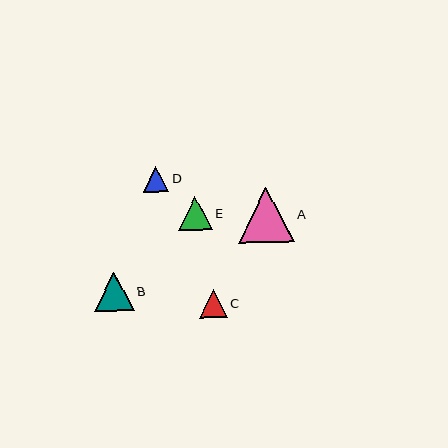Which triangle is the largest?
Triangle A is the largest with a size of approximately 55 pixels.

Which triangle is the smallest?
Triangle D is the smallest with a size of approximately 26 pixels.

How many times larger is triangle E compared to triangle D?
Triangle E is approximately 1.3 times the size of triangle D.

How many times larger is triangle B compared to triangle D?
Triangle B is approximately 1.5 times the size of triangle D.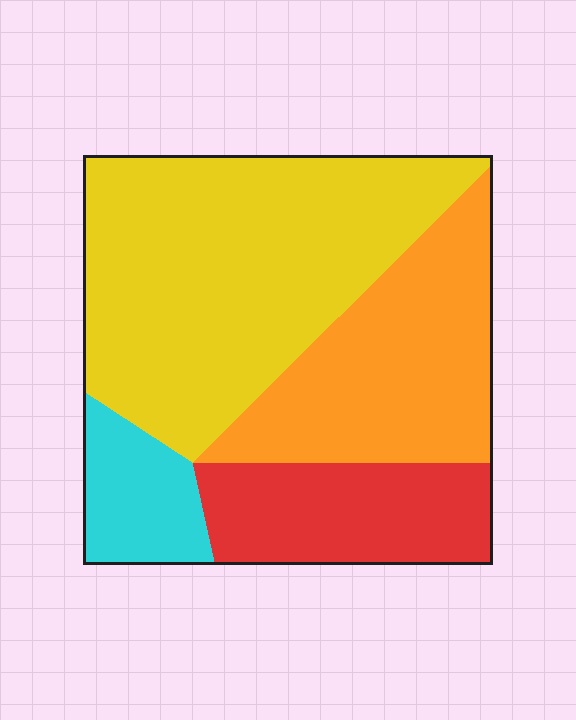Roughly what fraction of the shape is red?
Red takes up about one sixth (1/6) of the shape.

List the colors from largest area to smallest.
From largest to smallest: yellow, orange, red, cyan.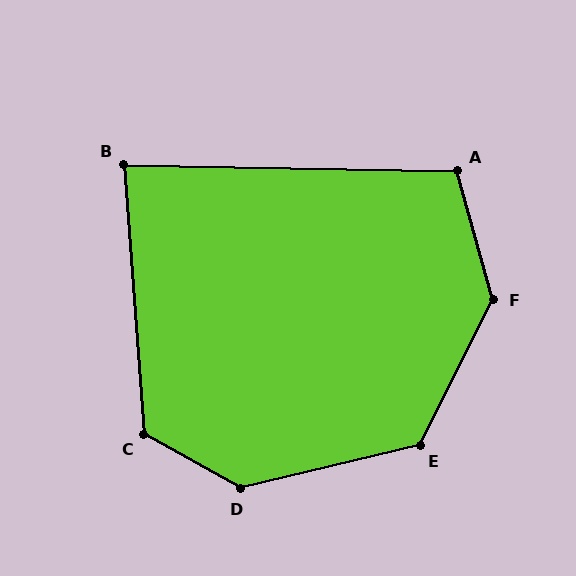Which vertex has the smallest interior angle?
B, at approximately 85 degrees.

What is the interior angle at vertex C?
Approximately 123 degrees (obtuse).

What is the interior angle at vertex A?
Approximately 107 degrees (obtuse).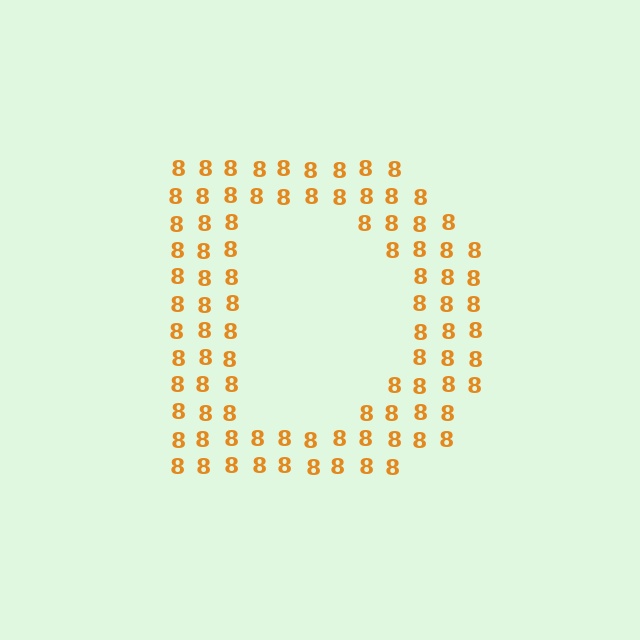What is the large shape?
The large shape is the letter D.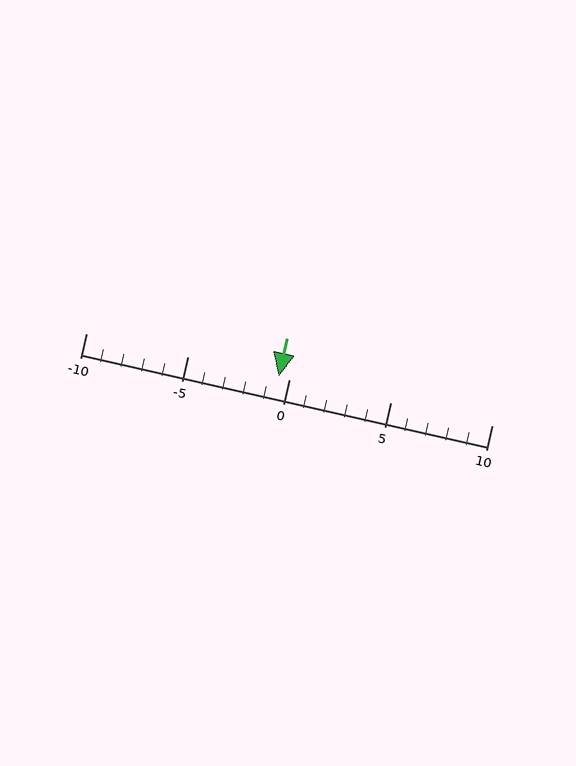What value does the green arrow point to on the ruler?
The green arrow points to approximately 0.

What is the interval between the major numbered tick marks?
The major tick marks are spaced 5 units apart.